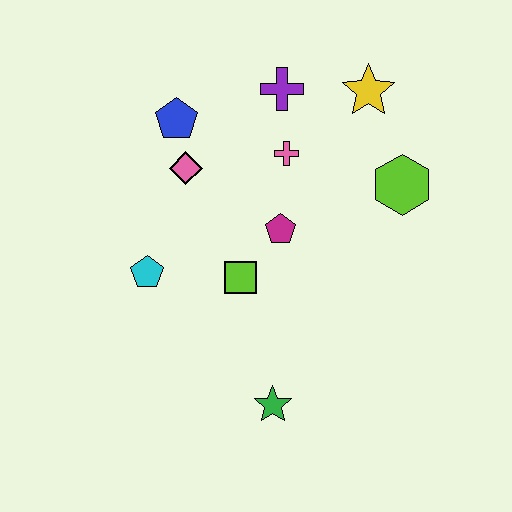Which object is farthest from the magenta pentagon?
The green star is farthest from the magenta pentagon.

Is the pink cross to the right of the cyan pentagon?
Yes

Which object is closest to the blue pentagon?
The pink diamond is closest to the blue pentagon.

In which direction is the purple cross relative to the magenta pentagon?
The purple cross is above the magenta pentagon.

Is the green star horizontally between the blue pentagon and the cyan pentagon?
No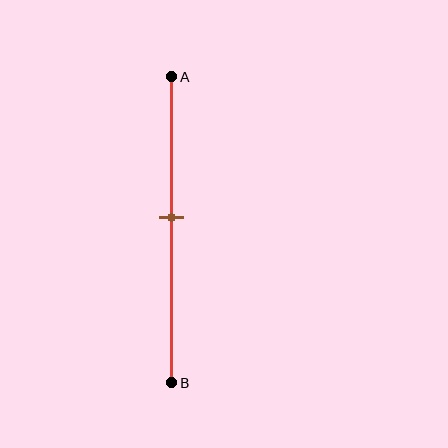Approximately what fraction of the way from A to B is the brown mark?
The brown mark is approximately 45% of the way from A to B.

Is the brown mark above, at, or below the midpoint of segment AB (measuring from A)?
The brown mark is above the midpoint of segment AB.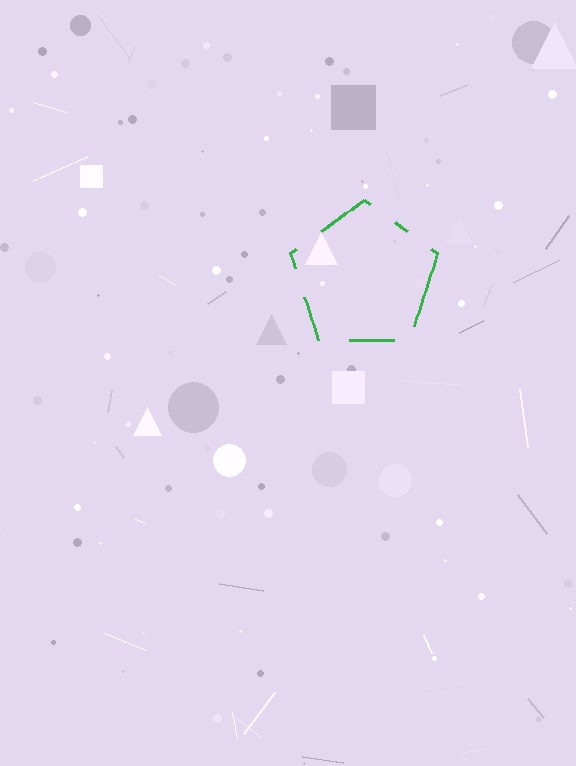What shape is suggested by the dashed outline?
The dashed outline suggests a pentagon.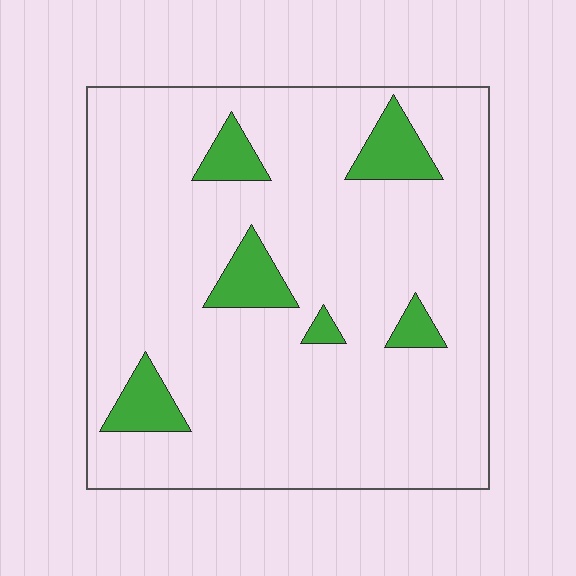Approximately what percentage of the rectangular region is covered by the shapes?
Approximately 10%.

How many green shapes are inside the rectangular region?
6.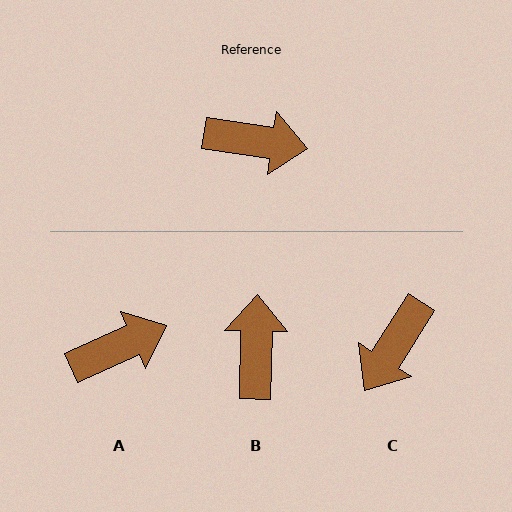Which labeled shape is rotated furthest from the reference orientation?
C, about 114 degrees away.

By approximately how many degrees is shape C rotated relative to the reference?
Approximately 114 degrees clockwise.